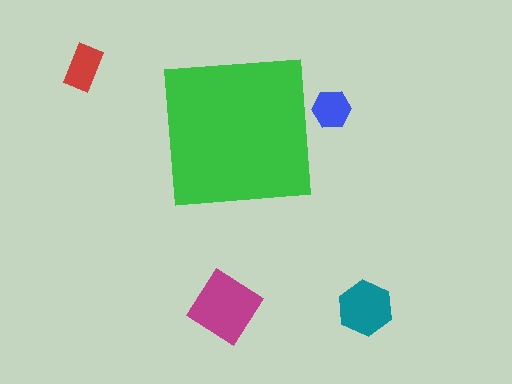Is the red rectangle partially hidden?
No, the red rectangle is fully visible.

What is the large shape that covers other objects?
A green square.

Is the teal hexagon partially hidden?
No, the teal hexagon is fully visible.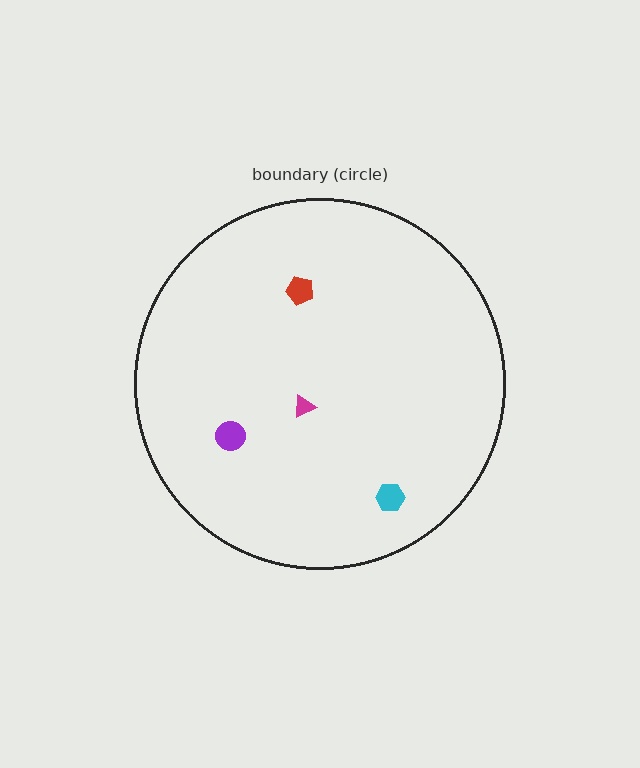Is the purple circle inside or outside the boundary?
Inside.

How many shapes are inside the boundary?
4 inside, 0 outside.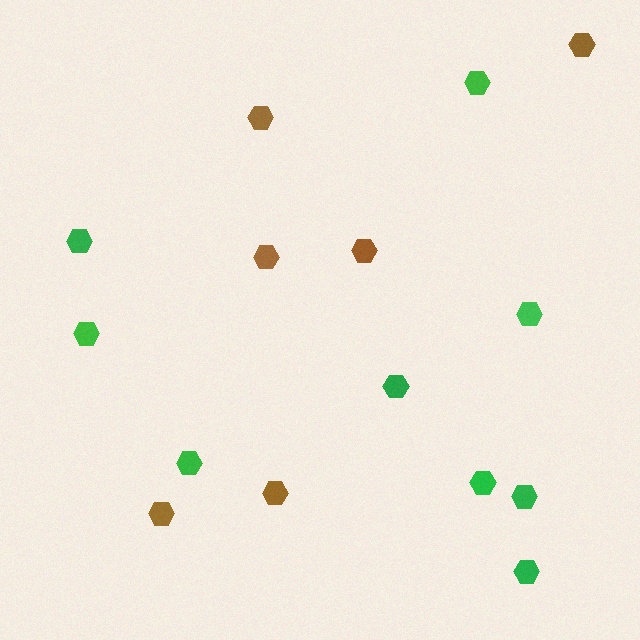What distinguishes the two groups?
There are 2 groups: one group of brown hexagons (6) and one group of green hexagons (9).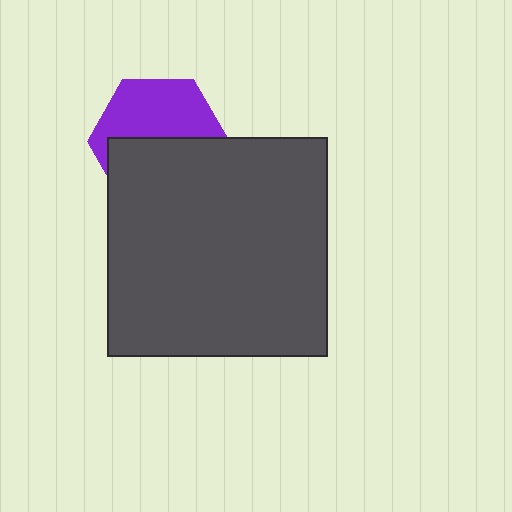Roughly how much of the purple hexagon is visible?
About half of it is visible (roughly 49%).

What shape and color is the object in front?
The object in front is a dark gray square.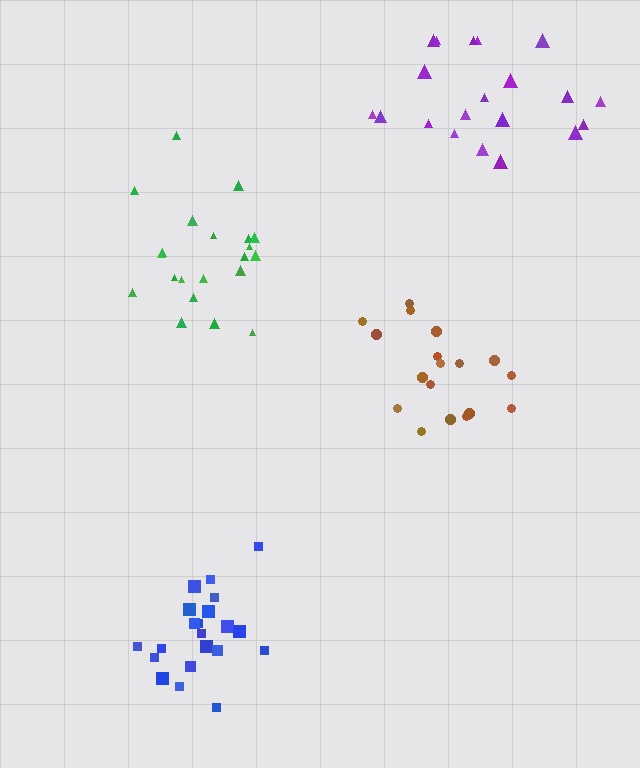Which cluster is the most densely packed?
Blue.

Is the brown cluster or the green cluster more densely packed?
Brown.